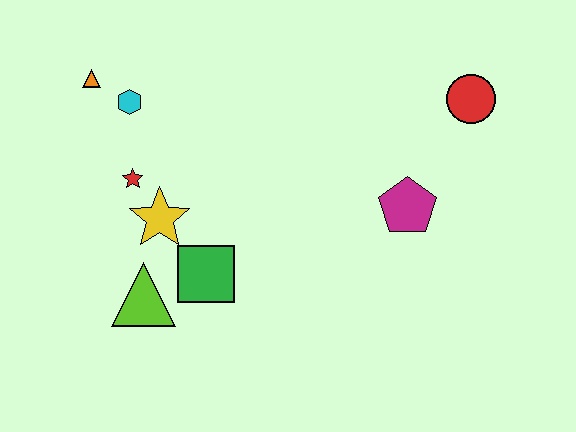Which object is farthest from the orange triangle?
The red circle is farthest from the orange triangle.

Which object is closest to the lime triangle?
The green square is closest to the lime triangle.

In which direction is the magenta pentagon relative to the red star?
The magenta pentagon is to the right of the red star.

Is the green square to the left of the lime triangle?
No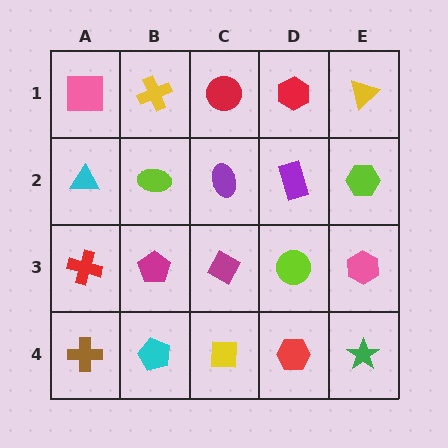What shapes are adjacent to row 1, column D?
A purple rectangle (row 2, column D), a red circle (row 1, column C), a yellow triangle (row 1, column E).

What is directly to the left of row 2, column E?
A purple rectangle.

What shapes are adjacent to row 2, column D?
A red hexagon (row 1, column D), a lime circle (row 3, column D), a purple ellipse (row 2, column C), a lime hexagon (row 2, column E).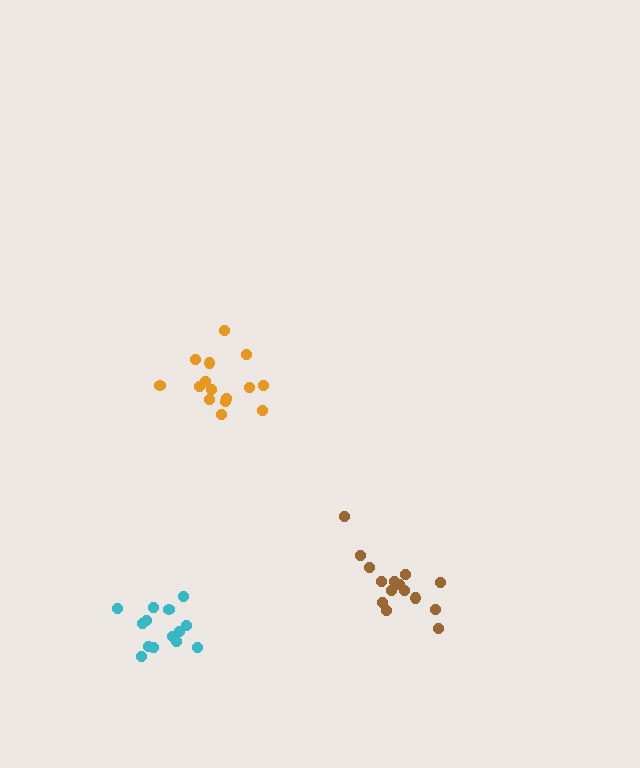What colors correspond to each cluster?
The clusters are colored: orange, cyan, brown.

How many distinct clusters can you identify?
There are 3 distinct clusters.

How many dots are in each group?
Group 1: 15 dots, Group 2: 14 dots, Group 3: 15 dots (44 total).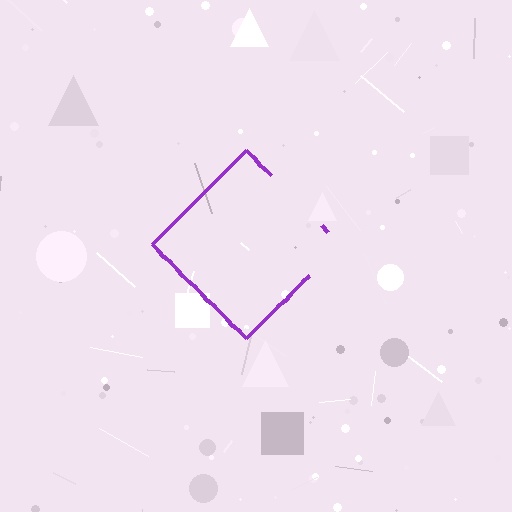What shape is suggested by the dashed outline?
The dashed outline suggests a diamond.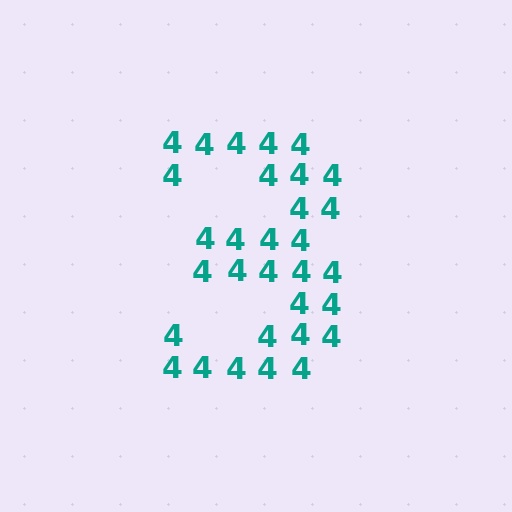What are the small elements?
The small elements are digit 4's.